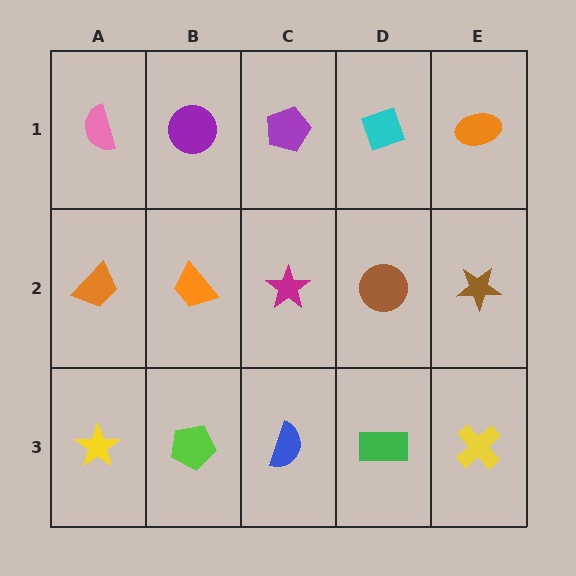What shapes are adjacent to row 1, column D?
A brown circle (row 2, column D), a purple pentagon (row 1, column C), an orange ellipse (row 1, column E).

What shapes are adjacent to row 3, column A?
An orange trapezoid (row 2, column A), a lime pentagon (row 3, column B).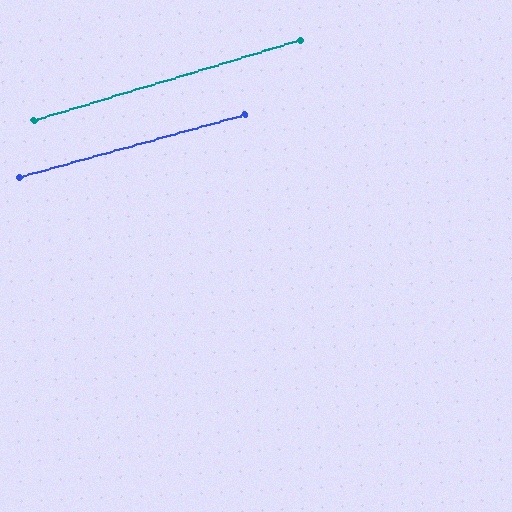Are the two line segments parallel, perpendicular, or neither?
Parallel — their directions differ by only 1.3°.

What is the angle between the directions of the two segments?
Approximately 1 degree.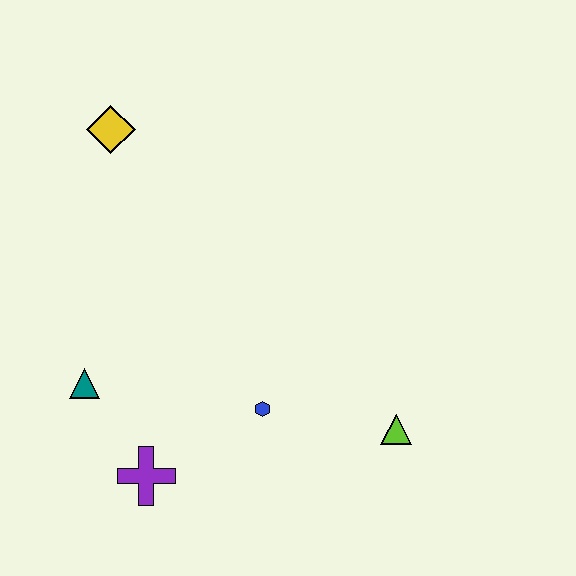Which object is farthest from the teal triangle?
The lime triangle is farthest from the teal triangle.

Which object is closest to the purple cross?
The teal triangle is closest to the purple cross.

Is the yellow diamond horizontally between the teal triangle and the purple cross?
Yes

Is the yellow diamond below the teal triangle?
No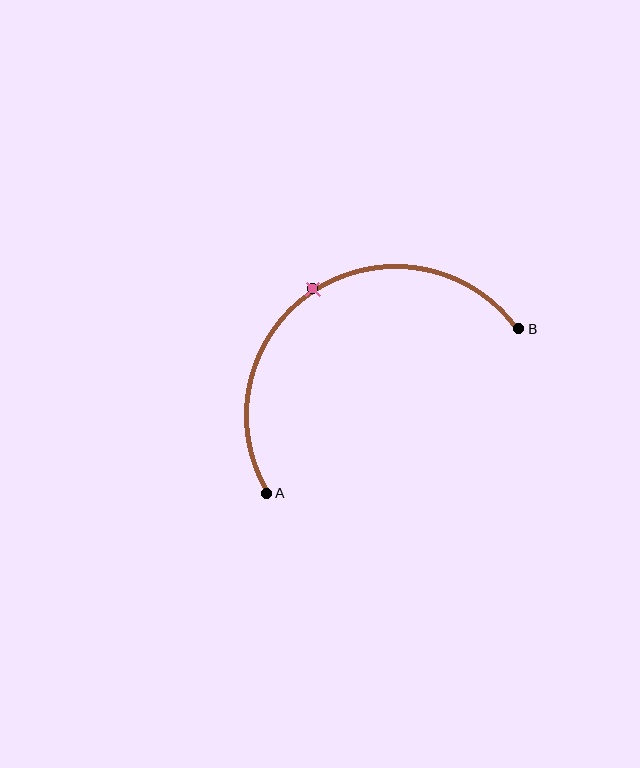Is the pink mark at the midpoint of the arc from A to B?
Yes. The pink mark lies on the arc at equal arc-length from both A and B — it is the arc midpoint.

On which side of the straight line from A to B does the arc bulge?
The arc bulges above the straight line connecting A and B.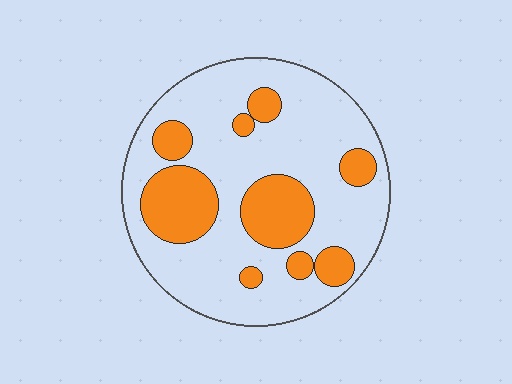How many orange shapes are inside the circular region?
9.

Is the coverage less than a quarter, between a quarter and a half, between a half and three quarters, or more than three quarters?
Between a quarter and a half.